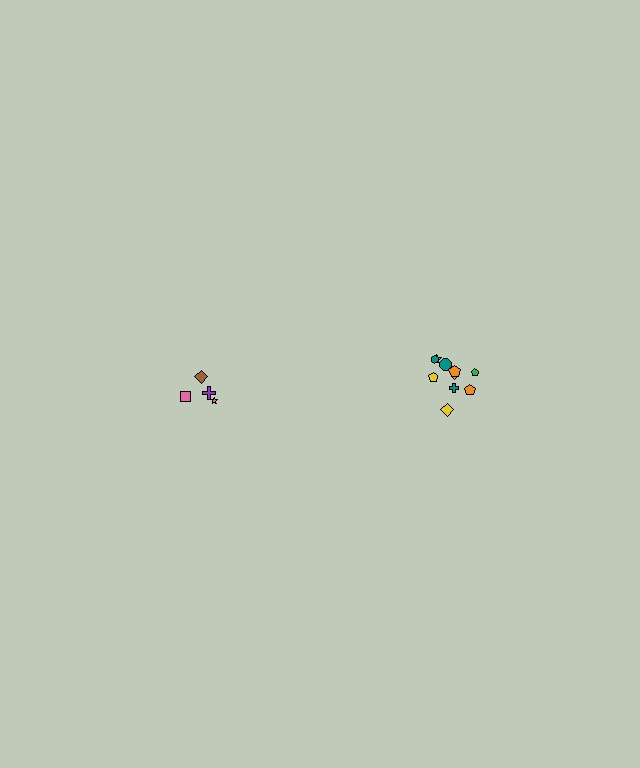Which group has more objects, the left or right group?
The right group.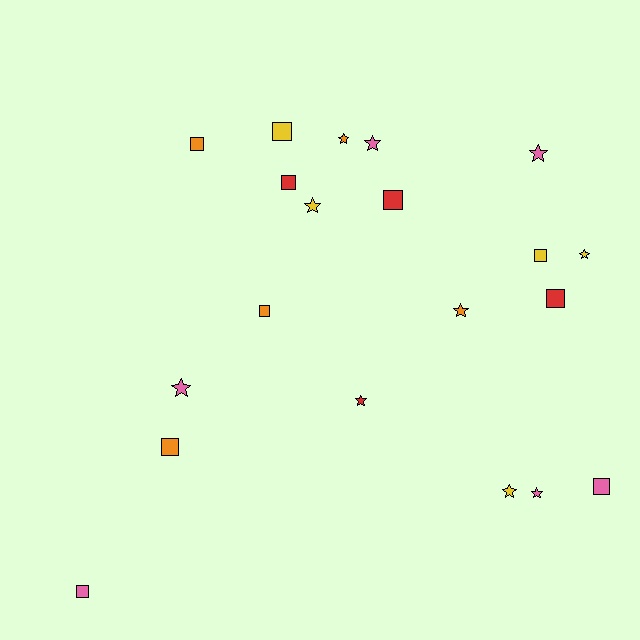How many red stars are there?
There is 1 red star.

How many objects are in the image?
There are 20 objects.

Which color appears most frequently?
Pink, with 6 objects.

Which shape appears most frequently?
Star, with 10 objects.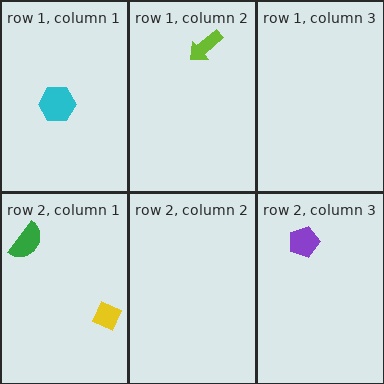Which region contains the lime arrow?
The row 1, column 2 region.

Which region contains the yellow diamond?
The row 2, column 1 region.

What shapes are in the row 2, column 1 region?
The yellow diamond, the green semicircle.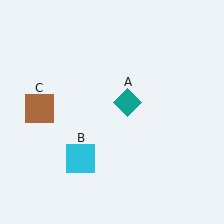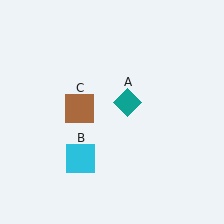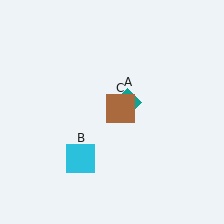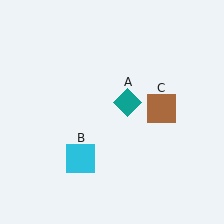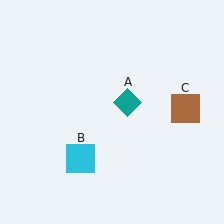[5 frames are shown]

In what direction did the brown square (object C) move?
The brown square (object C) moved right.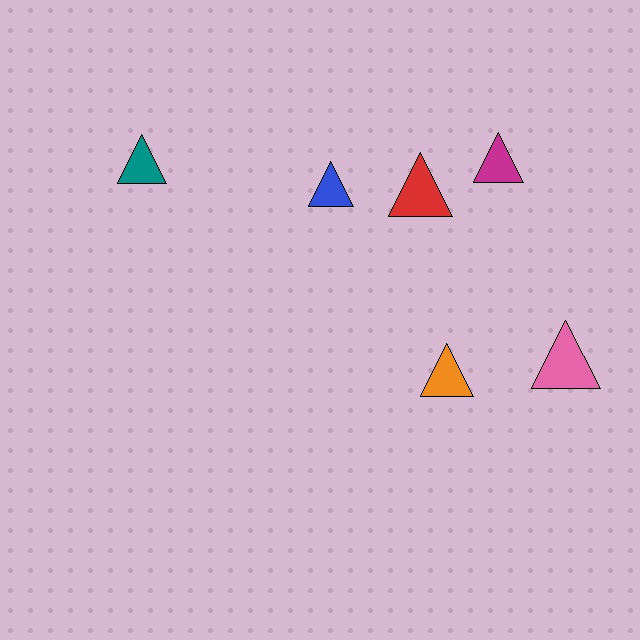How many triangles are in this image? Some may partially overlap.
There are 6 triangles.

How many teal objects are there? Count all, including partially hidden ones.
There is 1 teal object.